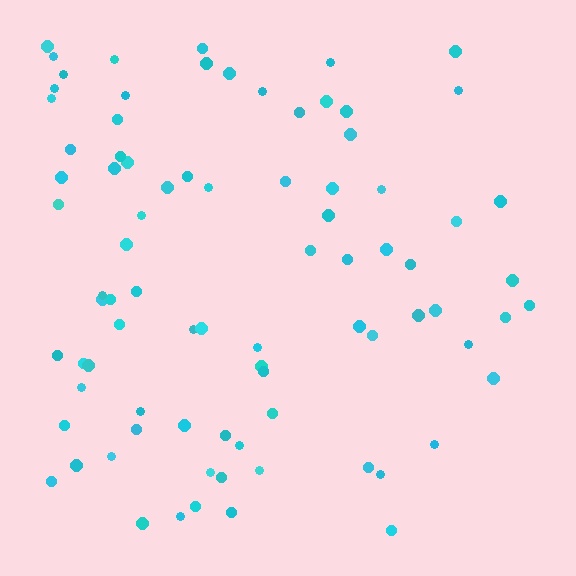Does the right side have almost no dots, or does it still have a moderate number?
Still a moderate number, just noticeably fewer than the left.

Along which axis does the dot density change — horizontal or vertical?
Horizontal.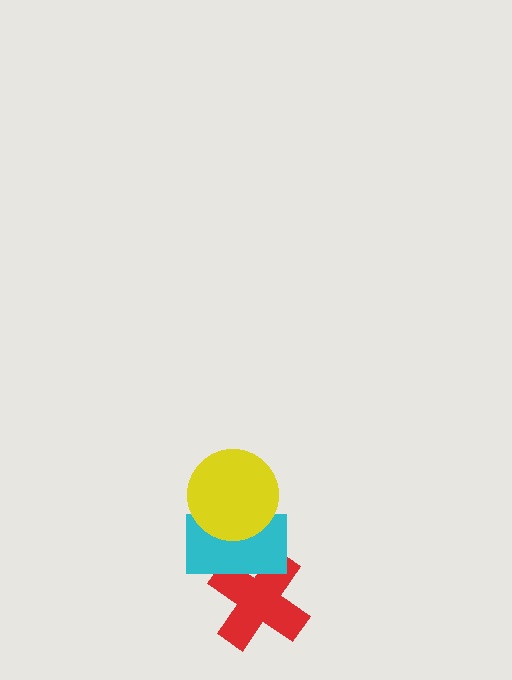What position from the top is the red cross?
The red cross is 3rd from the top.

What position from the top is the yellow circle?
The yellow circle is 1st from the top.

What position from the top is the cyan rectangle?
The cyan rectangle is 2nd from the top.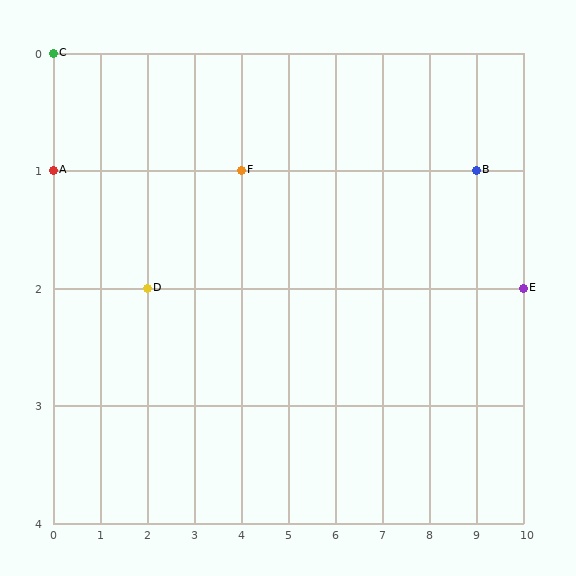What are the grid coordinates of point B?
Point B is at grid coordinates (9, 1).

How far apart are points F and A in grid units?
Points F and A are 4 columns apart.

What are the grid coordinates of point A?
Point A is at grid coordinates (0, 1).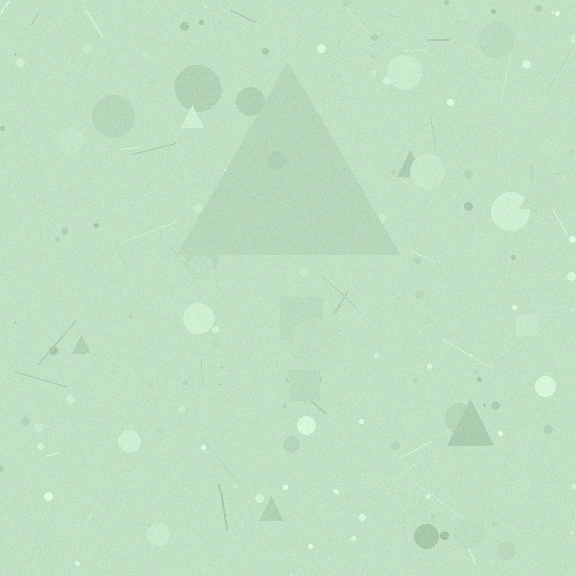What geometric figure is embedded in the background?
A triangle is embedded in the background.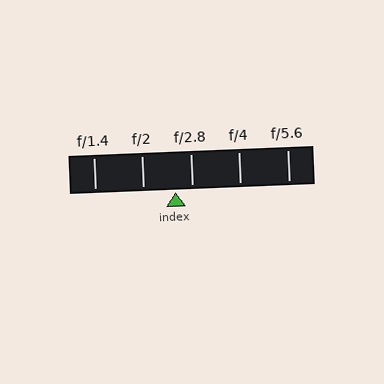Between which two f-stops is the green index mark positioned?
The index mark is between f/2 and f/2.8.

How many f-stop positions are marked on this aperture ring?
There are 5 f-stop positions marked.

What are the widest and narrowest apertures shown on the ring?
The widest aperture shown is f/1.4 and the narrowest is f/5.6.